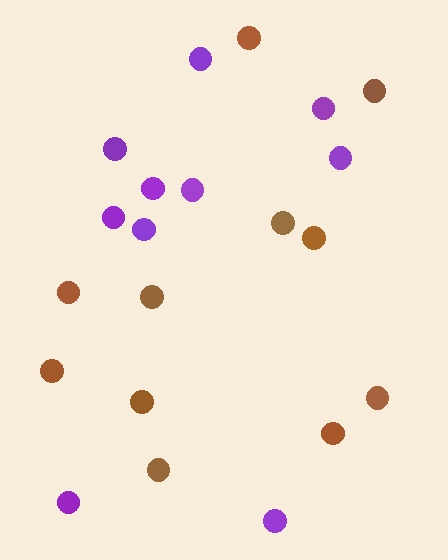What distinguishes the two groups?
There are 2 groups: one group of purple circles (10) and one group of brown circles (11).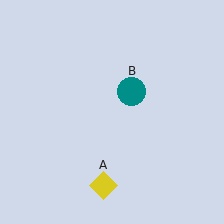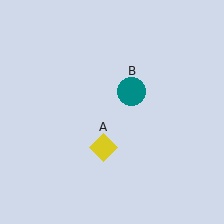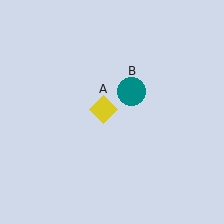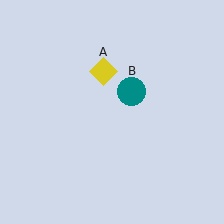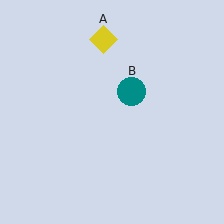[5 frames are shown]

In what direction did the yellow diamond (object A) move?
The yellow diamond (object A) moved up.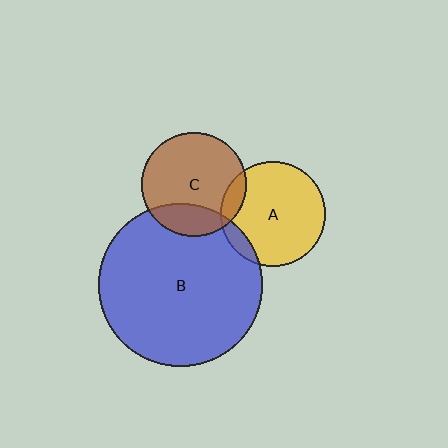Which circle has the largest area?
Circle B (blue).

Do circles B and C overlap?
Yes.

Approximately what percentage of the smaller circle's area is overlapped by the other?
Approximately 20%.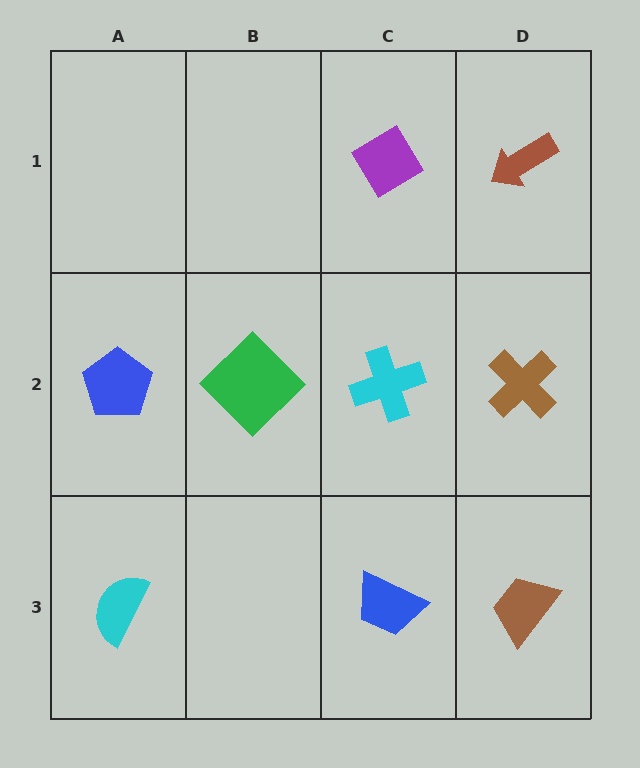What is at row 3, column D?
A brown trapezoid.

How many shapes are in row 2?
4 shapes.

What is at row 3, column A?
A cyan semicircle.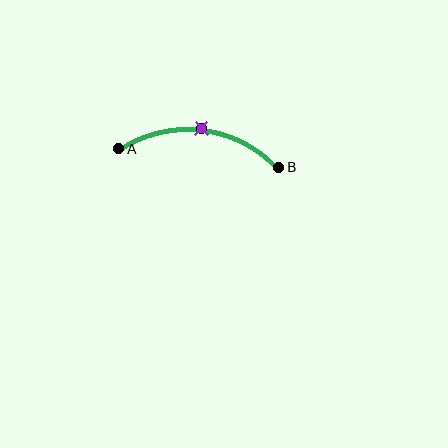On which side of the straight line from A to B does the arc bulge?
The arc bulges above the straight line connecting A and B.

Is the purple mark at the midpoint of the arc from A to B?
Yes. The purple mark lies on the arc at equal arc-length from both A and B — it is the arc midpoint.